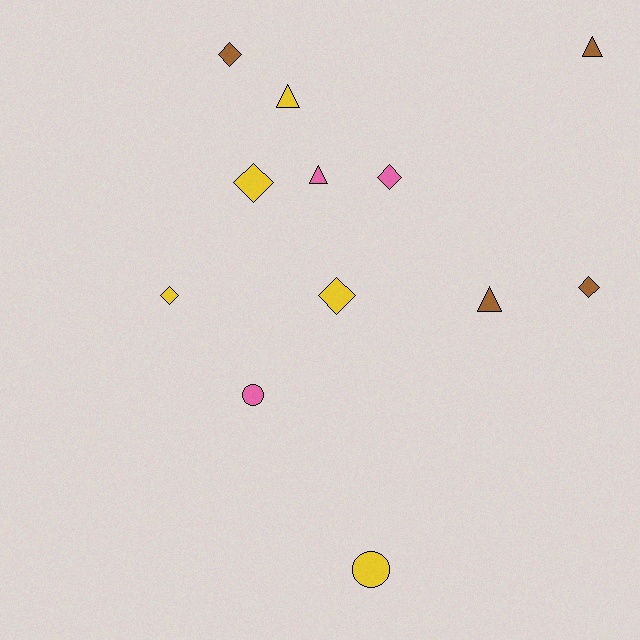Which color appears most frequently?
Yellow, with 5 objects.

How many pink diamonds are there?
There is 1 pink diamond.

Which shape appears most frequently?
Diamond, with 6 objects.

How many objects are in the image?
There are 12 objects.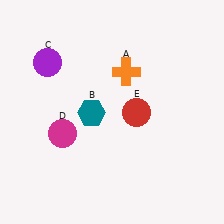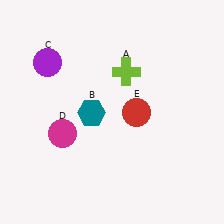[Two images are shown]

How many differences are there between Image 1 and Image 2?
There is 1 difference between the two images.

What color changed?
The cross (A) changed from orange in Image 1 to lime in Image 2.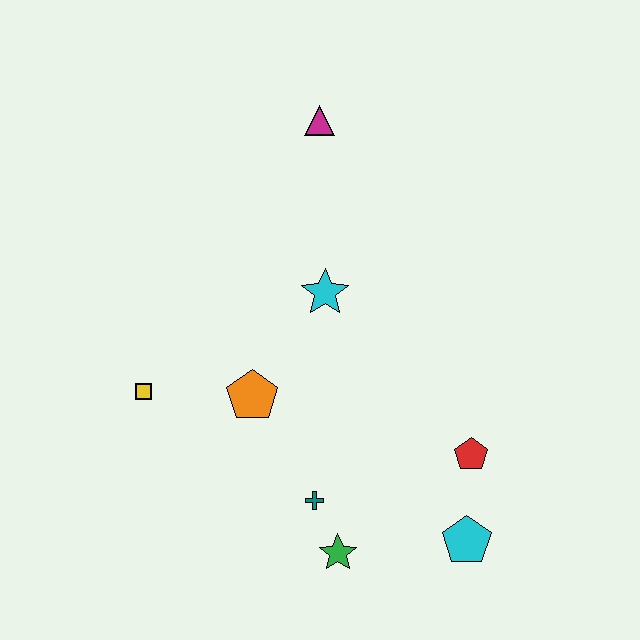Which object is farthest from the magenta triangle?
The cyan pentagon is farthest from the magenta triangle.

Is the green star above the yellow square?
No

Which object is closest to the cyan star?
The orange pentagon is closest to the cyan star.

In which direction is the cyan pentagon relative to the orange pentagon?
The cyan pentagon is to the right of the orange pentagon.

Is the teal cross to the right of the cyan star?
No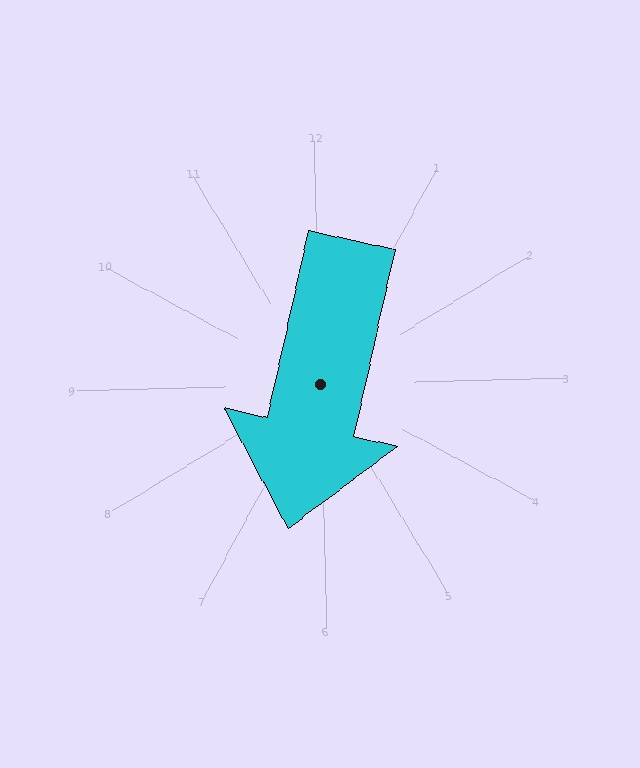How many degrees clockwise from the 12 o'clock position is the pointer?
Approximately 194 degrees.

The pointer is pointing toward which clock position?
Roughly 6 o'clock.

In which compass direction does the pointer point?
South.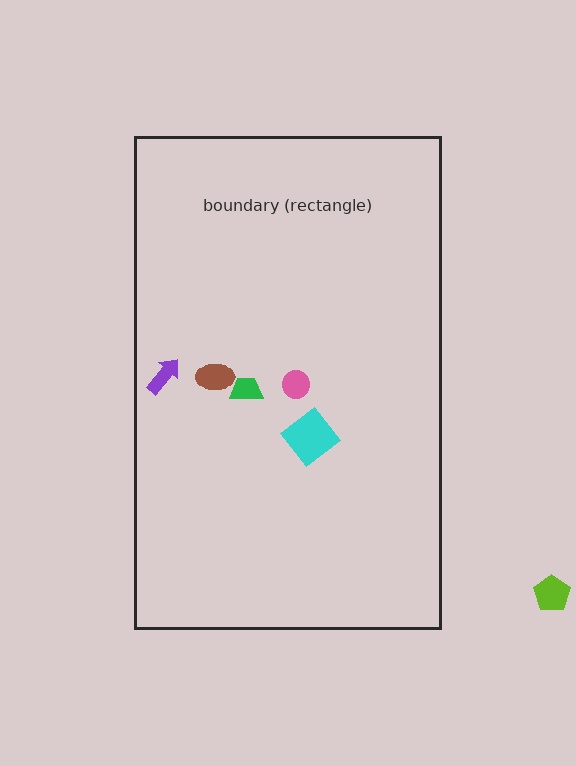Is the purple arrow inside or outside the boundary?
Inside.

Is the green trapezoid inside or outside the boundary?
Inside.